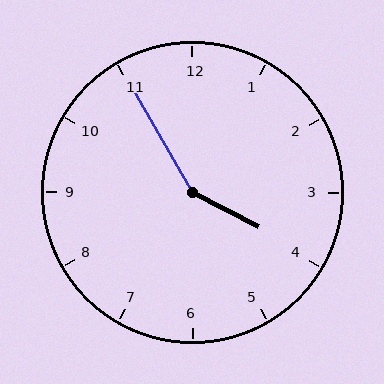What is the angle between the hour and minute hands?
Approximately 148 degrees.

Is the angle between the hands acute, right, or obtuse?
It is obtuse.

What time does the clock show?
3:55.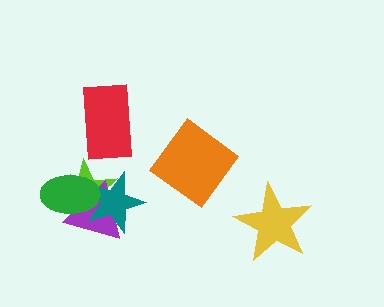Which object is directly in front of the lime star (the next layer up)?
The purple triangle is directly in front of the lime star.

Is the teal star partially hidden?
Yes, it is partially covered by another shape.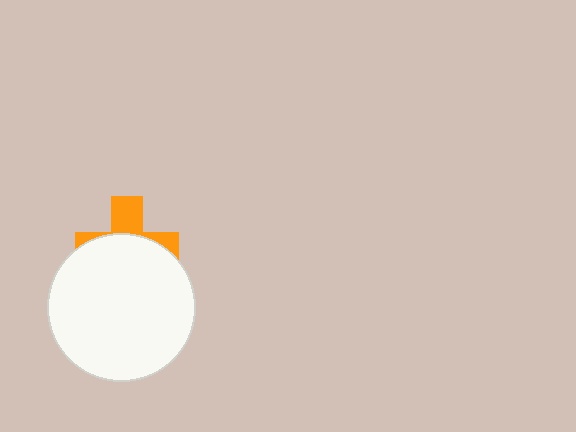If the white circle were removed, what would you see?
You would see the complete orange cross.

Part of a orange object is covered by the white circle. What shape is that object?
It is a cross.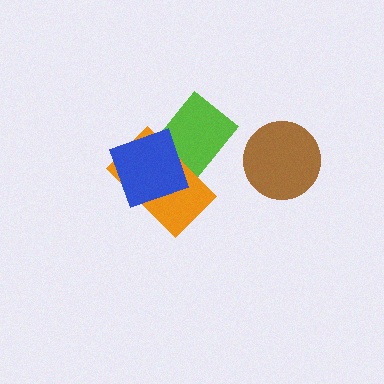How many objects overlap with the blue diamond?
2 objects overlap with the blue diamond.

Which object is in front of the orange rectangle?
The blue diamond is in front of the orange rectangle.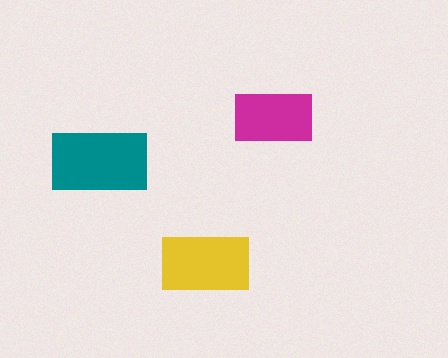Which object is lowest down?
The yellow rectangle is bottommost.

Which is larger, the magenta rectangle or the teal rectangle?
The teal one.